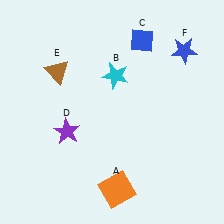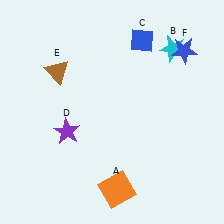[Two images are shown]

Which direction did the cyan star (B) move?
The cyan star (B) moved right.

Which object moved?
The cyan star (B) moved right.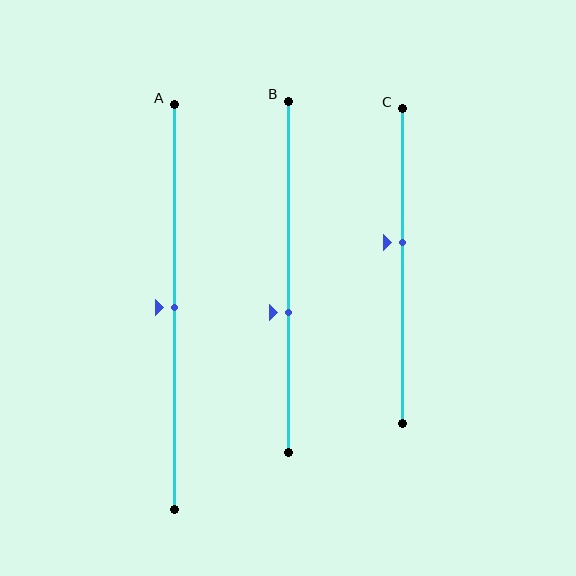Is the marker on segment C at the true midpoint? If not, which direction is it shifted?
No, the marker on segment C is shifted upward by about 8% of the segment length.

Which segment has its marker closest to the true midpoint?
Segment A has its marker closest to the true midpoint.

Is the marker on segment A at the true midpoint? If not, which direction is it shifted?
Yes, the marker on segment A is at the true midpoint.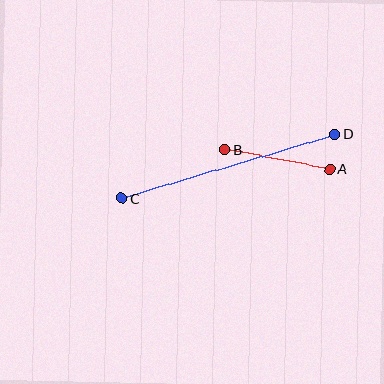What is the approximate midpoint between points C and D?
The midpoint is at approximately (228, 166) pixels.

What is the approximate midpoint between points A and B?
The midpoint is at approximately (277, 159) pixels.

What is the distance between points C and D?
The distance is approximately 223 pixels.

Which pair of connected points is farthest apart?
Points C and D are farthest apart.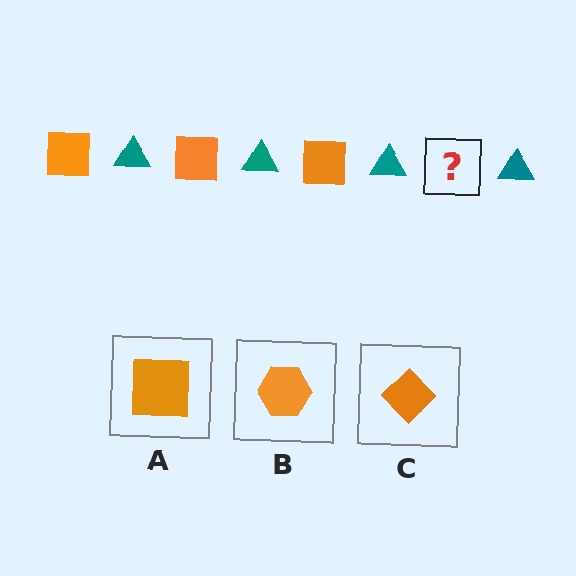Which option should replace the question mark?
Option A.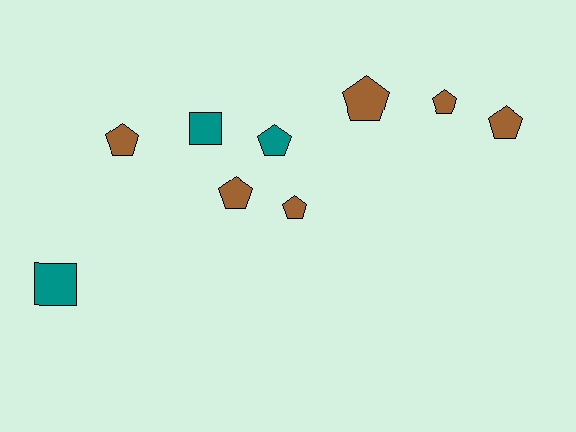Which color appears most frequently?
Brown, with 6 objects.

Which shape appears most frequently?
Pentagon, with 7 objects.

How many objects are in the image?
There are 9 objects.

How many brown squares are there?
There are no brown squares.